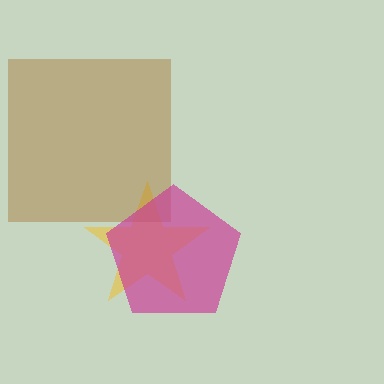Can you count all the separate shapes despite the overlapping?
Yes, there are 3 separate shapes.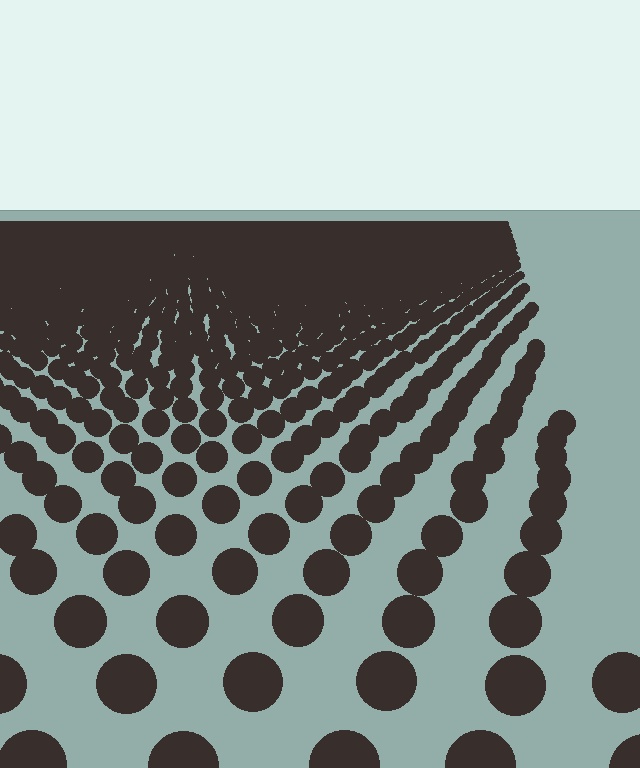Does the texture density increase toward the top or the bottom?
Density increases toward the top.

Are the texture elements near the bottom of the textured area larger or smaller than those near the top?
Larger. Near the bottom, elements are closer to the viewer and appear at a bigger on-screen size.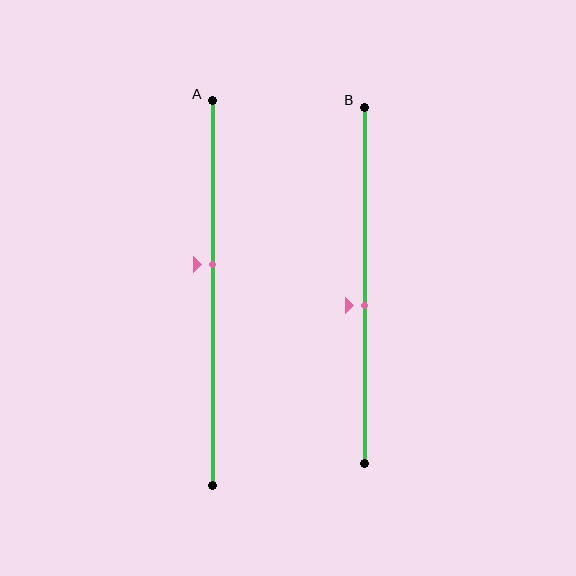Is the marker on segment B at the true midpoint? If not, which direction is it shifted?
No, the marker on segment B is shifted downward by about 6% of the segment length.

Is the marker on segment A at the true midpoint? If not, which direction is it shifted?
No, the marker on segment A is shifted upward by about 7% of the segment length.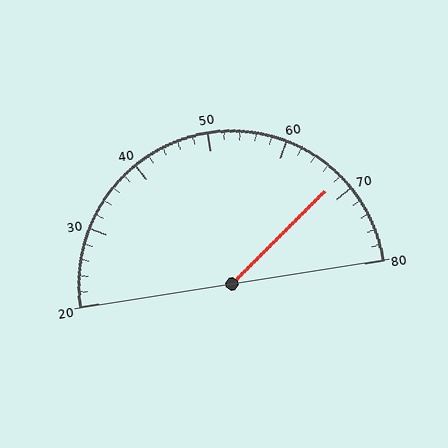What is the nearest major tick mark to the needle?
The nearest major tick mark is 70.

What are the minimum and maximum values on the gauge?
The gauge ranges from 20 to 80.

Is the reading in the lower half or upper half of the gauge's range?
The reading is in the upper half of the range (20 to 80).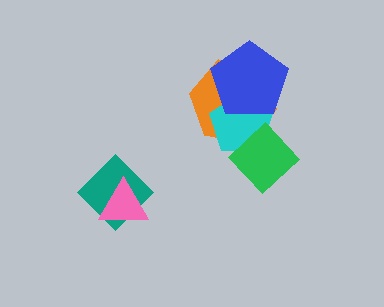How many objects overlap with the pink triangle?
1 object overlaps with the pink triangle.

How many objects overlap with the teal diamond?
1 object overlaps with the teal diamond.